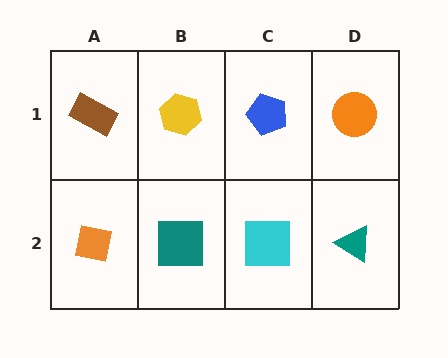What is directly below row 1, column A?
An orange square.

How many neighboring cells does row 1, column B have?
3.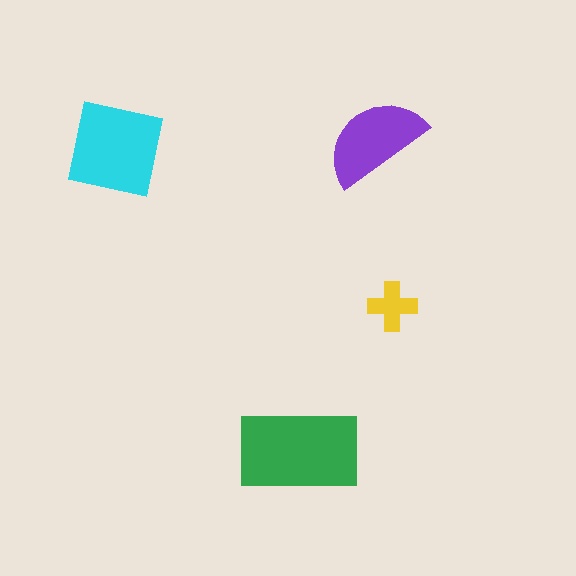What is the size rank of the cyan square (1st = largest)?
2nd.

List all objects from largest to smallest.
The green rectangle, the cyan square, the purple semicircle, the yellow cross.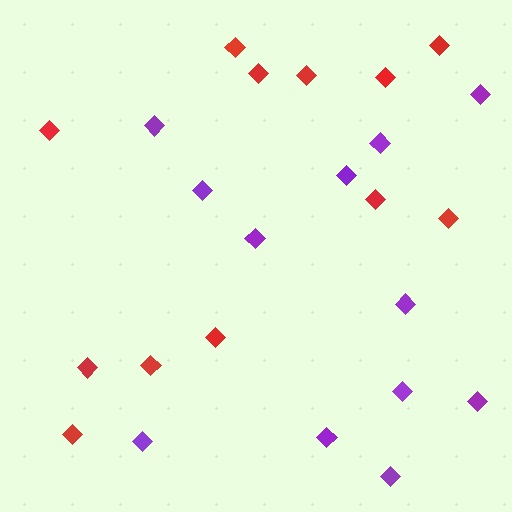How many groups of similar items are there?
There are 2 groups: one group of red diamonds (12) and one group of purple diamonds (12).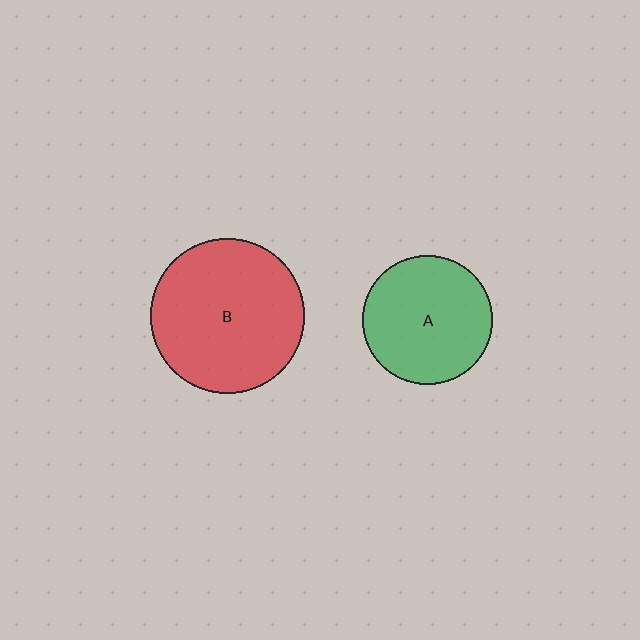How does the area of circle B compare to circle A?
Approximately 1.4 times.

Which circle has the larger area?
Circle B (red).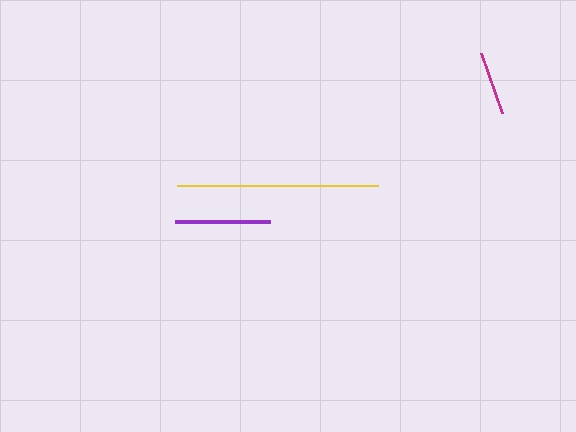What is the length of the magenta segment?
The magenta segment is approximately 64 pixels long.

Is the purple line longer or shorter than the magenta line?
The purple line is longer than the magenta line.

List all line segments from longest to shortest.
From longest to shortest: yellow, purple, magenta.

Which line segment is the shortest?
The magenta line is the shortest at approximately 64 pixels.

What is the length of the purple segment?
The purple segment is approximately 95 pixels long.